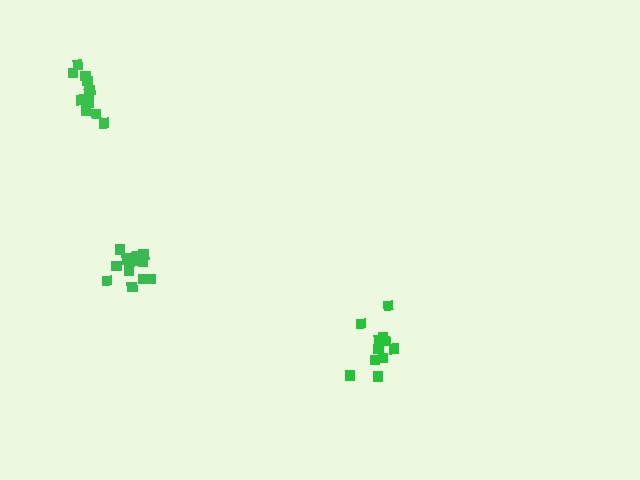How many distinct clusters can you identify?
There are 3 distinct clusters.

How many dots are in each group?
Group 1: 11 dots, Group 2: 11 dots, Group 3: 15 dots (37 total).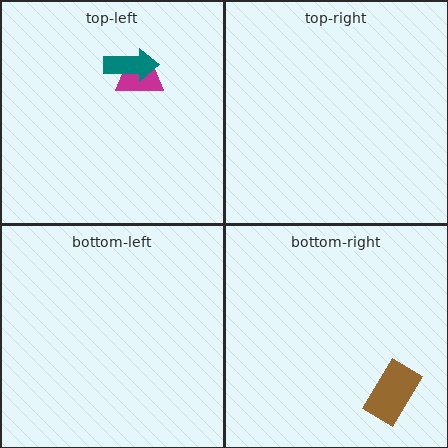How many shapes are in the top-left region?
2.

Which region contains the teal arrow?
The top-left region.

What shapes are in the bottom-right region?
The brown rectangle.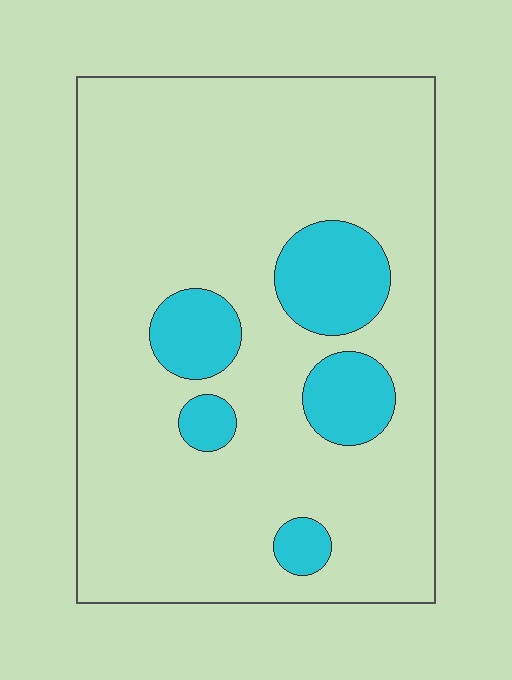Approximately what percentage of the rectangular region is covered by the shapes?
Approximately 15%.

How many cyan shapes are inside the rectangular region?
5.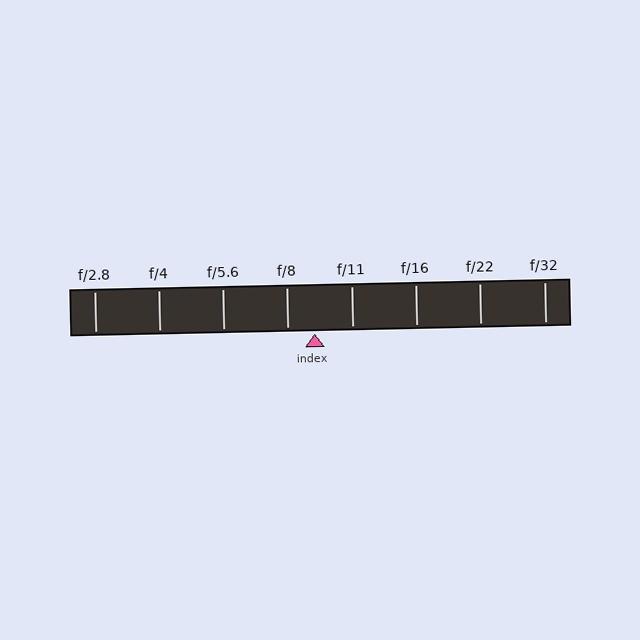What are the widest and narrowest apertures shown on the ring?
The widest aperture shown is f/2.8 and the narrowest is f/32.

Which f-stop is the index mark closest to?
The index mark is closest to f/8.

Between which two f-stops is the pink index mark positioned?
The index mark is between f/8 and f/11.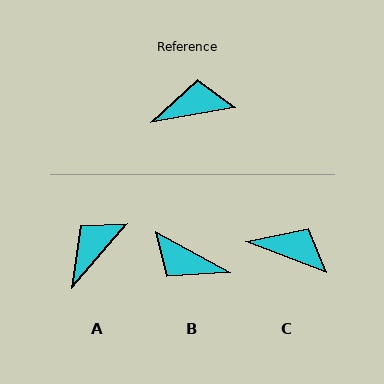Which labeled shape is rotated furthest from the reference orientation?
B, about 141 degrees away.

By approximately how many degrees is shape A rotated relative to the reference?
Approximately 39 degrees counter-clockwise.